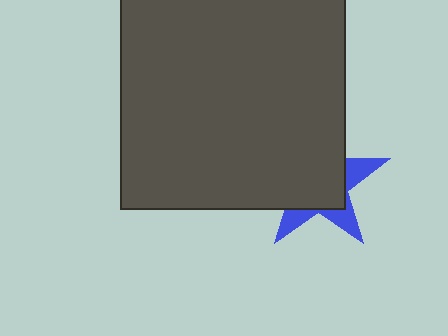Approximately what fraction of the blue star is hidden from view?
Roughly 67% of the blue star is hidden behind the dark gray rectangle.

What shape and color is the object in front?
The object in front is a dark gray rectangle.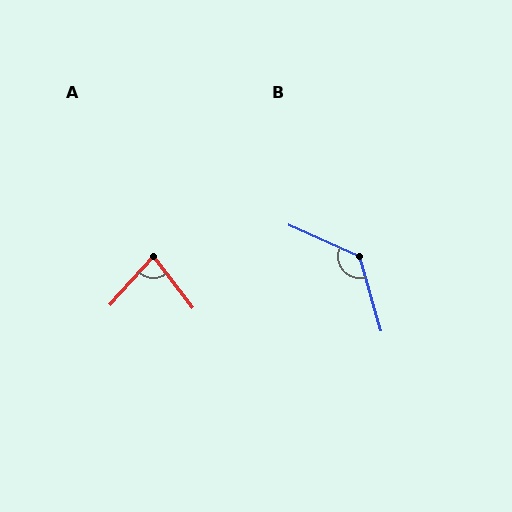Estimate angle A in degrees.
Approximately 80 degrees.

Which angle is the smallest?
A, at approximately 80 degrees.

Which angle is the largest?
B, at approximately 131 degrees.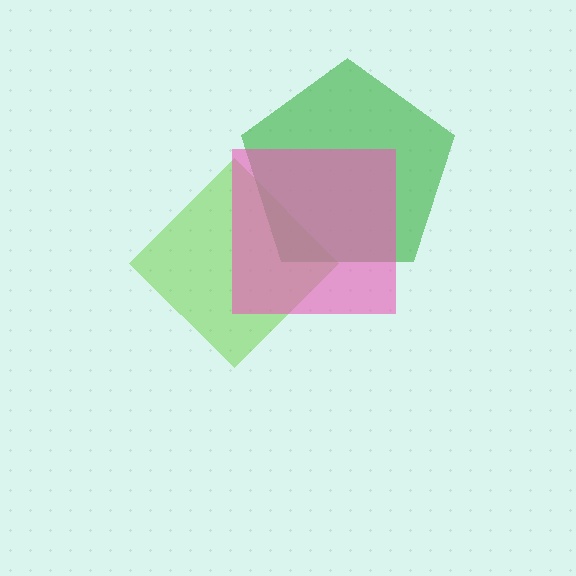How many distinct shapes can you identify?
There are 3 distinct shapes: a lime diamond, a green pentagon, a pink square.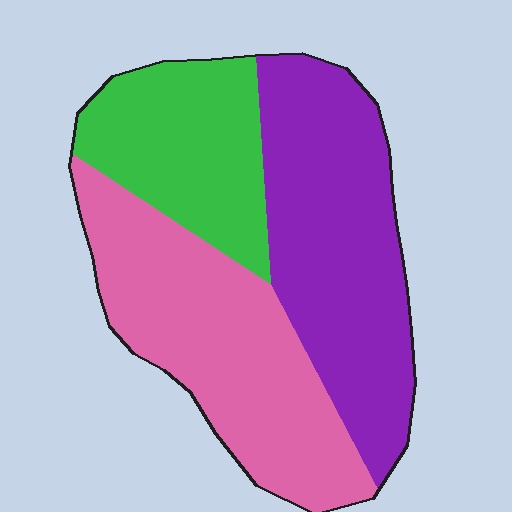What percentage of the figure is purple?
Purple takes up about three eighths (3/8) of the figure.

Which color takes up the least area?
Green, at roughly 25%.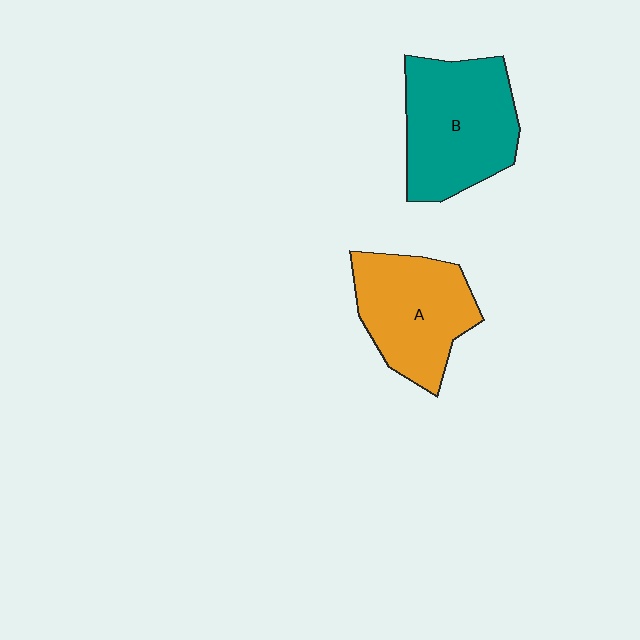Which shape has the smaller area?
Shape A (orange).